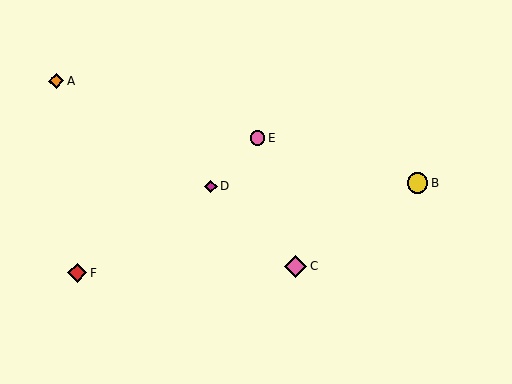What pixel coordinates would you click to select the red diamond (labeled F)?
Click at (77, 273) to select the red diamond F.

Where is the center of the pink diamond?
The center of the pink diamond is at (296, 266).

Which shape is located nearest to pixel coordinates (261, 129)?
The pink circle (labeled E) at (257, 138) is nearest to that location.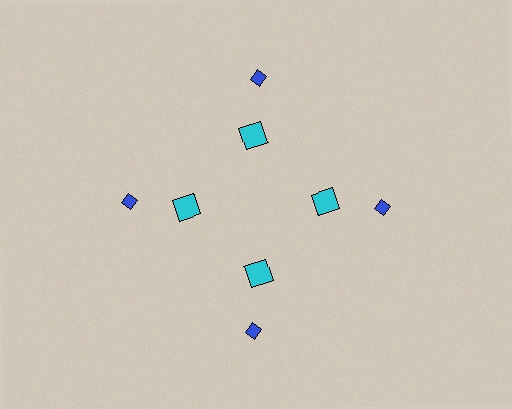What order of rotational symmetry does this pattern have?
This pattern has 4-fold rotational symmetry.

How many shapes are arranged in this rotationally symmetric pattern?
There are 8 shapes, arranged in 4 groups of 2.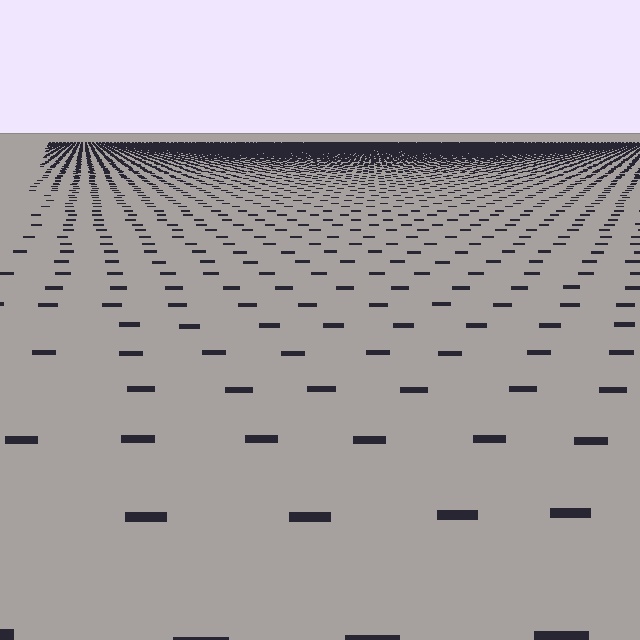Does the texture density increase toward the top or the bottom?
Density increases toward the top.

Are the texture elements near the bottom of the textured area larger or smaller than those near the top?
Larger. Near the bottom, elements are closer to the viewer and appear at a bigger on-screen size.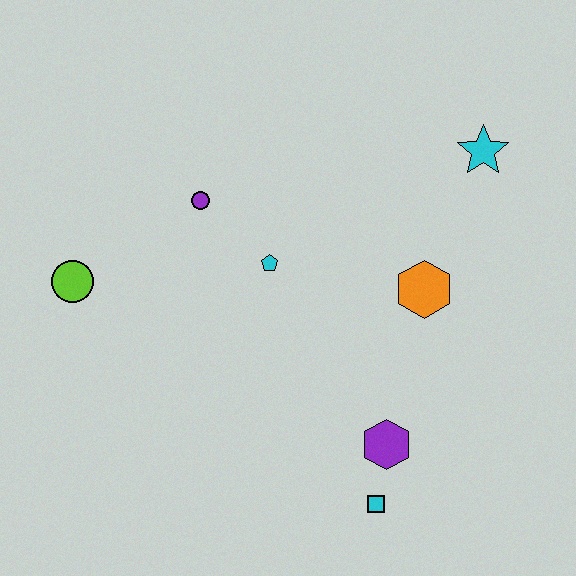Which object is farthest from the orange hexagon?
The lime circle is farthest from the orange hexagon.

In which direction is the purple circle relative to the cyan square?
The purple circle is above the cyan square.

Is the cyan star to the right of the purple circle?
Yes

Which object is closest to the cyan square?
The purple hexagon is closest to the cyan square.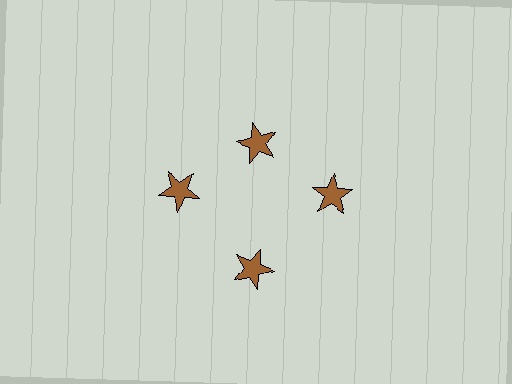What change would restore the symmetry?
The symmetry would be restored by moving it outward, back onto the ring so that all 4 stars sit at equal angles and equal distance from the center.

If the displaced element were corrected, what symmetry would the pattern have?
It would have 4-fold rotational symmetry — the pattern would map onto itself every 90 degrees.